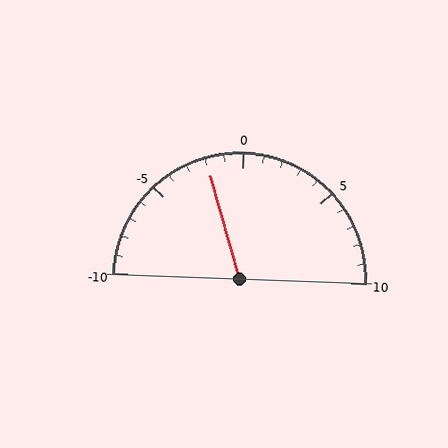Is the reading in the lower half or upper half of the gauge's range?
The reading is in the lower half of the range (-10 to 10).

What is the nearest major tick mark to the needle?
The nearest major tick mark is 0.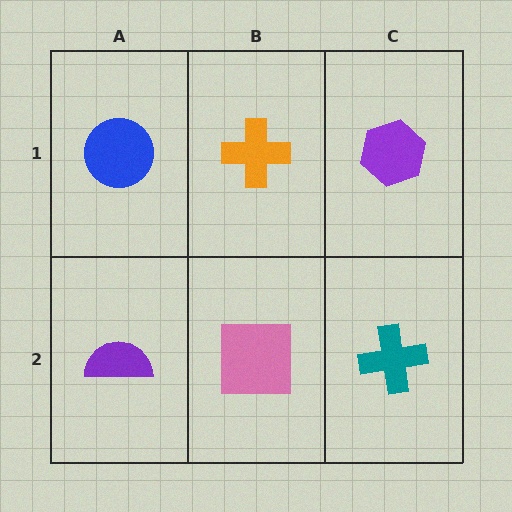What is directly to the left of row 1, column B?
A blue circle.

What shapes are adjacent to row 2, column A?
A blue circle (row 1, column A), a pink square (row 2, column B).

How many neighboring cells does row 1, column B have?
3.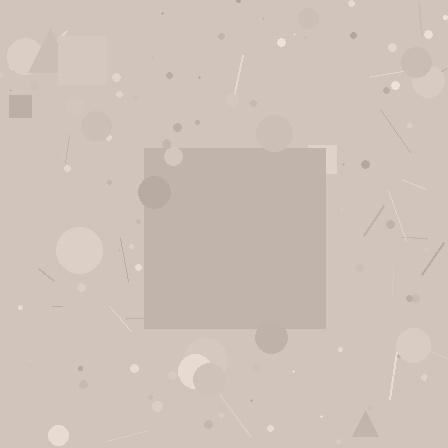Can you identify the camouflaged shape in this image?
The camouflaged shape is a square.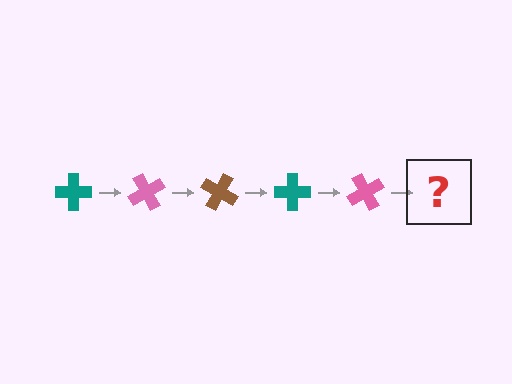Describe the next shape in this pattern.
It should be a brown cross, rotated 300 degrees from the start.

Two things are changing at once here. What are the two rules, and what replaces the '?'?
The two rules are that it rotates 60 degrees each step and the color cycles through teal, pink, and brown. The '?' should be a brown cross, rotated 300 degrees from the start.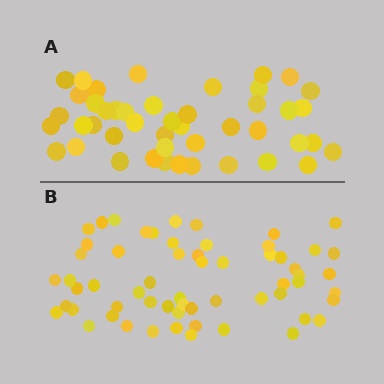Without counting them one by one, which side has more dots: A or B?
Region B (the bottom region) has more dots.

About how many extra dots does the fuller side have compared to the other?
Region B has approximately 15 more dots than region A.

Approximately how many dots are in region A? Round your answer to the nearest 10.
About 40 dots. (The exact count is 45, which rounds to 40.)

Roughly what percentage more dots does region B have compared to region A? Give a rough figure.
About 35% more.